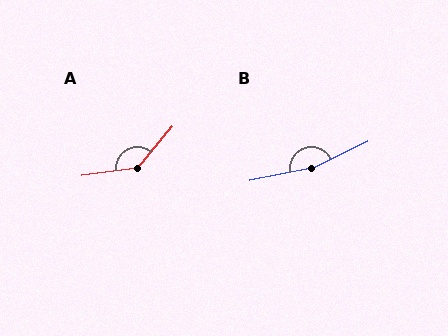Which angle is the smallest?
A, at approximately 137 degrees.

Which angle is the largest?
B, at approximately 166 degrees.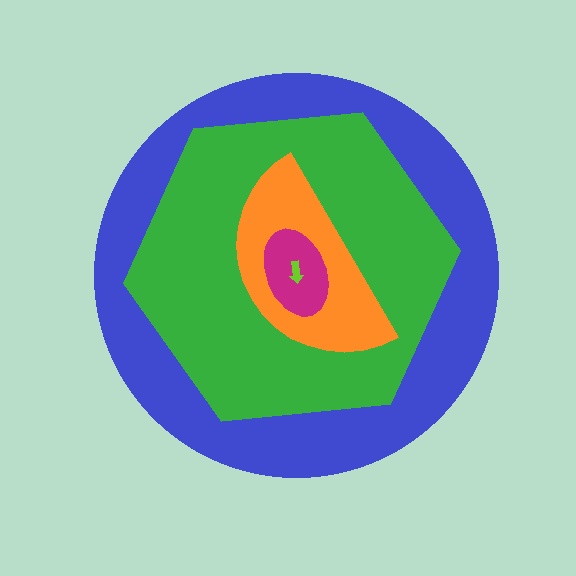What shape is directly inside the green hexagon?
The orange semicircle.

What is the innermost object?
The lime arrow.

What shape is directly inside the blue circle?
The green hexagon.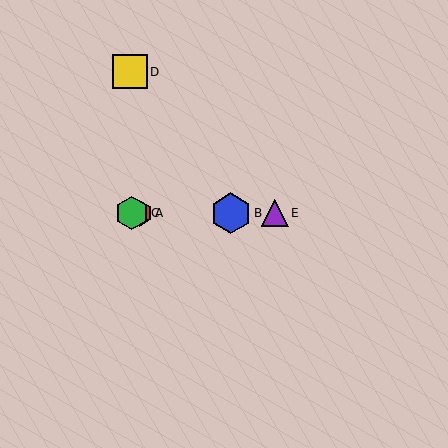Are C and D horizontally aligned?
No, C is at y≈213 and D is at y≈72.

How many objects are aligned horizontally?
4 objects (A, B, C, E) are aligned horizontally.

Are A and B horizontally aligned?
Yes, both are at y≈213.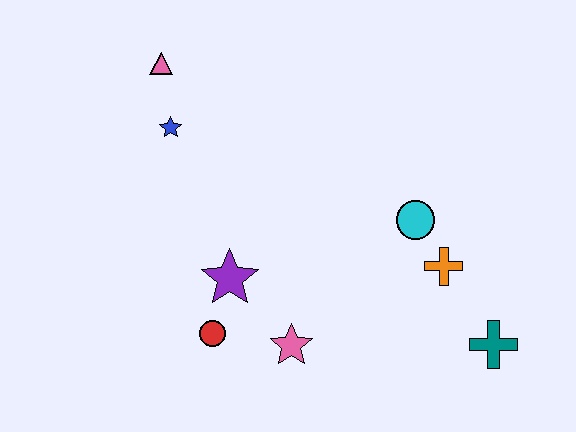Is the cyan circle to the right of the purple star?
Yes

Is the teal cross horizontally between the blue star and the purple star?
No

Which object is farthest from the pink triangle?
The teal cross is farthest from the pink triangle.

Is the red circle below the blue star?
Yes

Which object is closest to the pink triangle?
The blue star is closest to the pink triangle.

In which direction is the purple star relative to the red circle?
The purple star is above the red circle.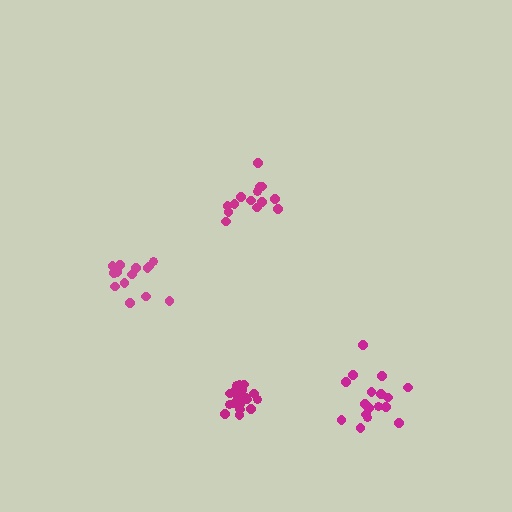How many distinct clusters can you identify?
There are 4 distinct clusters.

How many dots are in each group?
Group 1: 14 dots, Group 2: 14 dots, Group 3: 19 dots, Group 4: 18 dots (65 total).